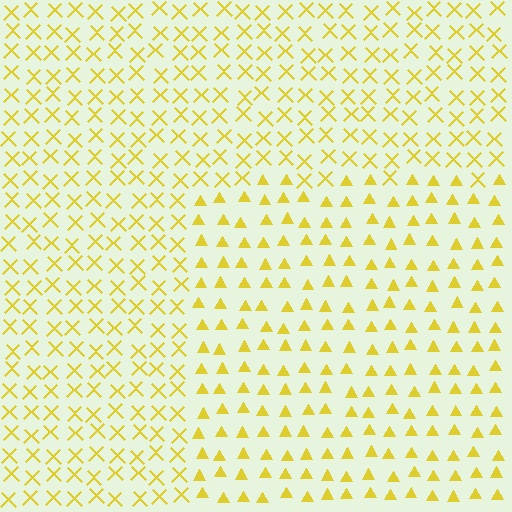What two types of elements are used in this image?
The image uses triangles inside the rectangle region and X marks outside it.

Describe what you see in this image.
The image is filled with small yellow elements arranged in a uniform grid. A rectangle-shaped region contains triangles, while the surrounding area contains X marks. The boundary is defined purely by the change in element shape.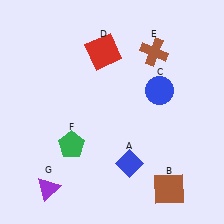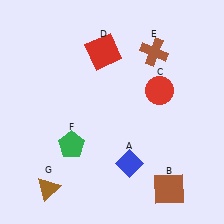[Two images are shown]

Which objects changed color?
C changed from blue to red. G changed from purple to brown.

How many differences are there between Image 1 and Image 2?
There are 2 differences between the two images.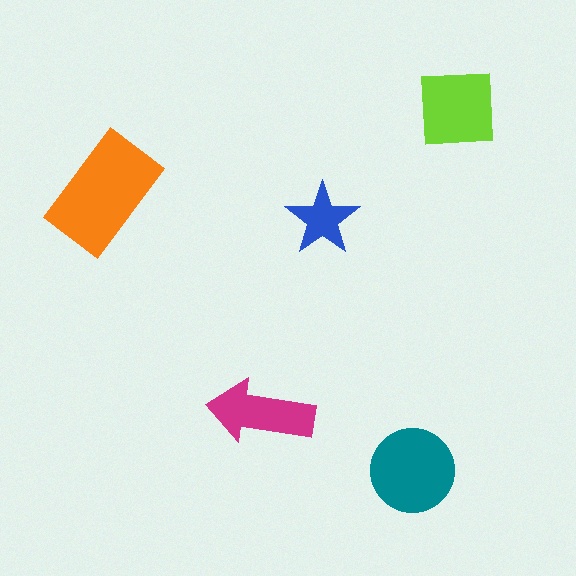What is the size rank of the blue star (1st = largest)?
5th.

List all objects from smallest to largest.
The blue star, the magenta arrow, the lime square, the teal circle, the orange rectangle.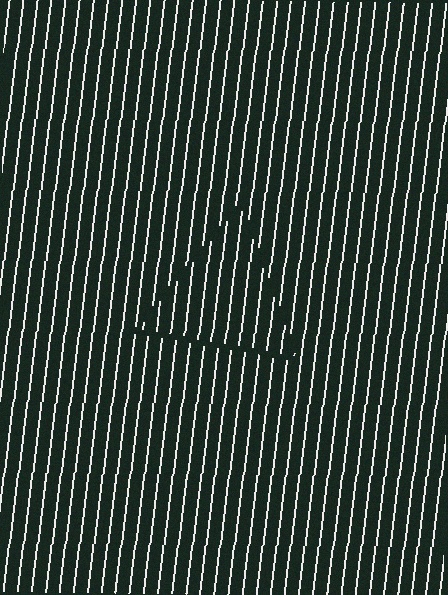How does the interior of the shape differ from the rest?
The interior of the shape contains the same grating, shifted by half a period — the contour is defined by the phase discontinuity where line-ends from the inner and outer gratings abut.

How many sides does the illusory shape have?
3 sides — the line-ends trace a triangle.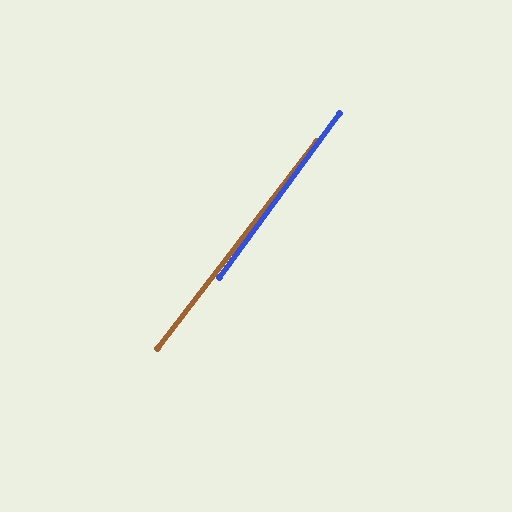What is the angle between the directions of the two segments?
Approximately 1 degree.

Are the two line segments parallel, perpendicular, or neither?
Parallel — their directions differ by only 1.2°.